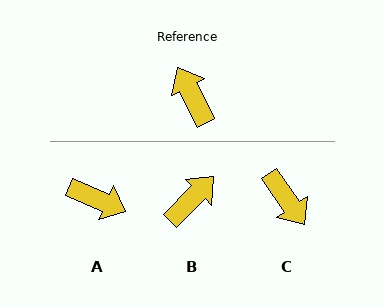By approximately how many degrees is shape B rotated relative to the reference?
Approximately 72 degrees clockwise.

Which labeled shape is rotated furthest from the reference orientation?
C, about 173 degrees away.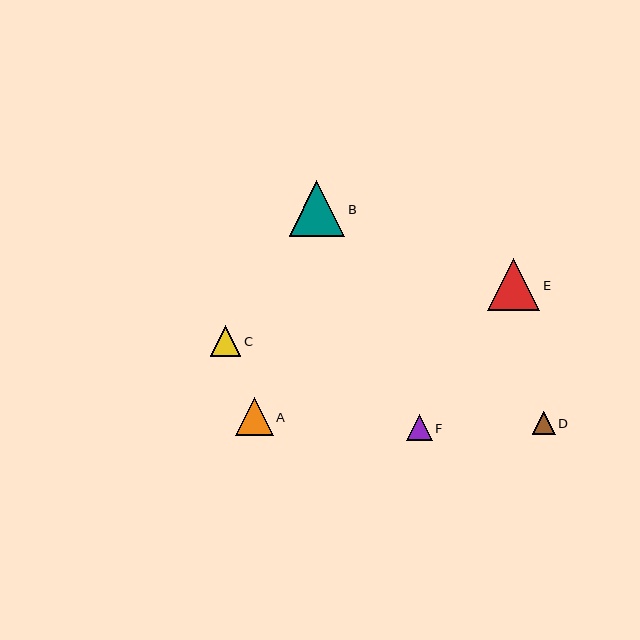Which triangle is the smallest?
Triangle D is the smallest with a size of approximately 23 pixels.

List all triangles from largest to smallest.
From largest to smallest: B, E, A, C, F, D.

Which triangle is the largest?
Triangle B is the largest with a size of approximately 56 pixels.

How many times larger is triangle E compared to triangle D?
Triangle E is approximately 2.2 times the size of triangle D.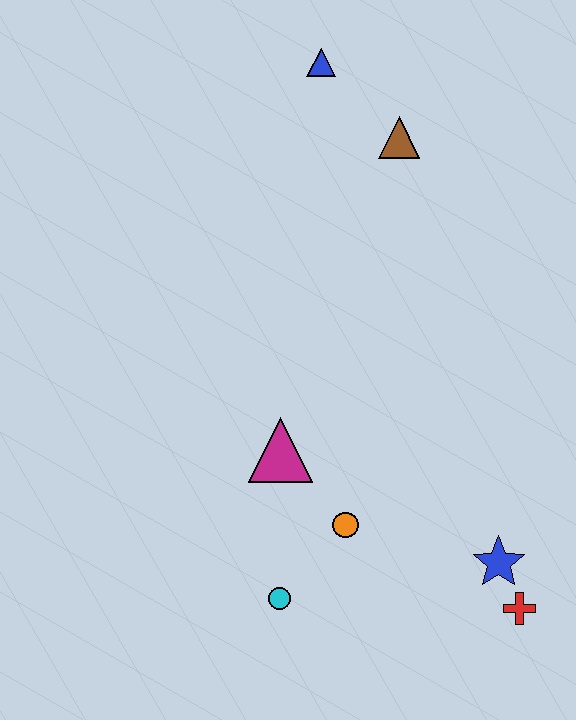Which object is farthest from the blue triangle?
The red cross is farthest from the blue triangle.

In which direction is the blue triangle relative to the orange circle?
The blue triangle is above the orange circle.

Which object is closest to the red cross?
The blue star is closest to the red cross.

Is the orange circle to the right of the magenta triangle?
Yes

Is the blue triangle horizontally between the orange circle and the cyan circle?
Yes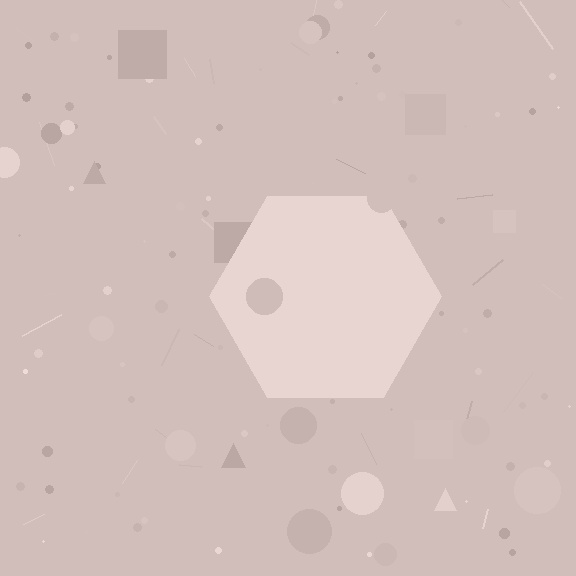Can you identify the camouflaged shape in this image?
The camouflaged shape is a hexagon.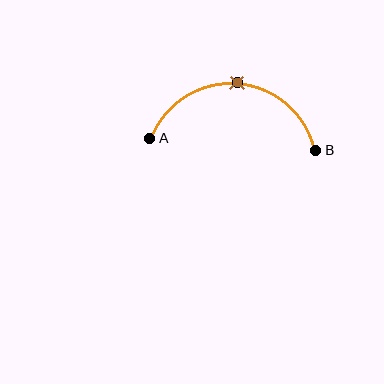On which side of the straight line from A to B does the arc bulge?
The arc bulges above the straight line connecting A and B.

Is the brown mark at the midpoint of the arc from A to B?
Yes. The brown mark lies on the arc at equal arc-length from both A and B — it is the arc midpoint.